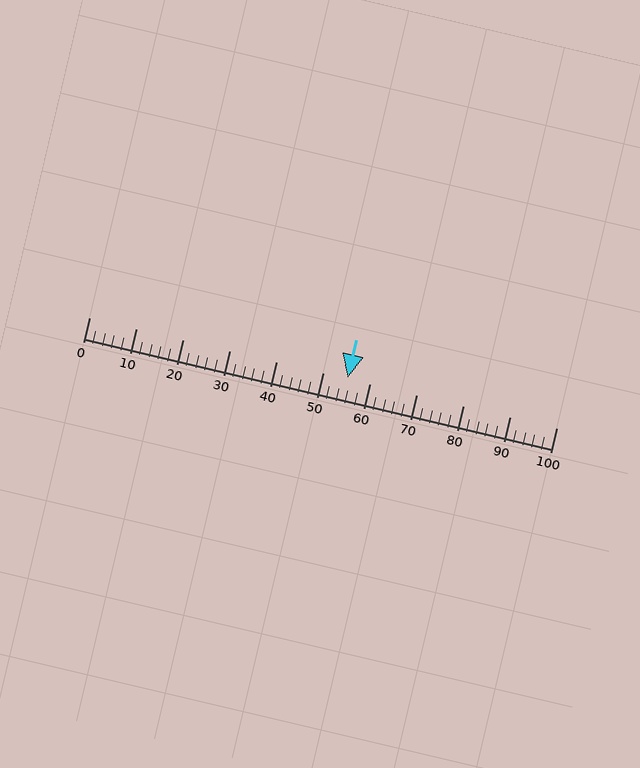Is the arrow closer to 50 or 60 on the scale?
The arrow is closer to 60.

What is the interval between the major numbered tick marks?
The major tick marks are spaced 10 units apart.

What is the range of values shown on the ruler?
The ruler shows values from 0 to 100.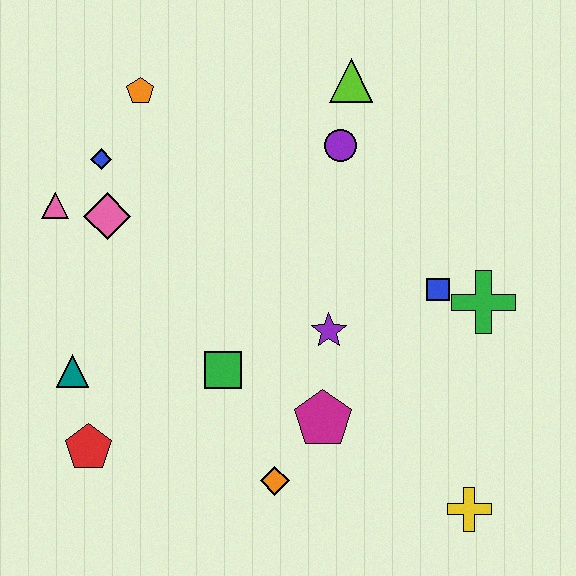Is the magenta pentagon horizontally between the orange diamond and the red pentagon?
No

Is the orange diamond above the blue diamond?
No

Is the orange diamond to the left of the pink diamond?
No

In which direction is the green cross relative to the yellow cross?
The green cross is above the yellow cross.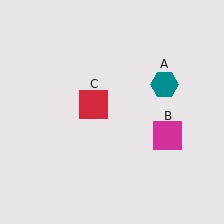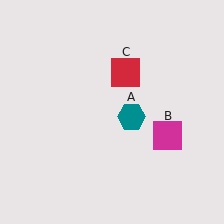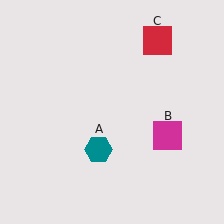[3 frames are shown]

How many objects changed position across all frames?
2 objects changed position: teal hexagon (object A), red square (object C).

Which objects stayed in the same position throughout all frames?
Magenta square (object B) remained stationary.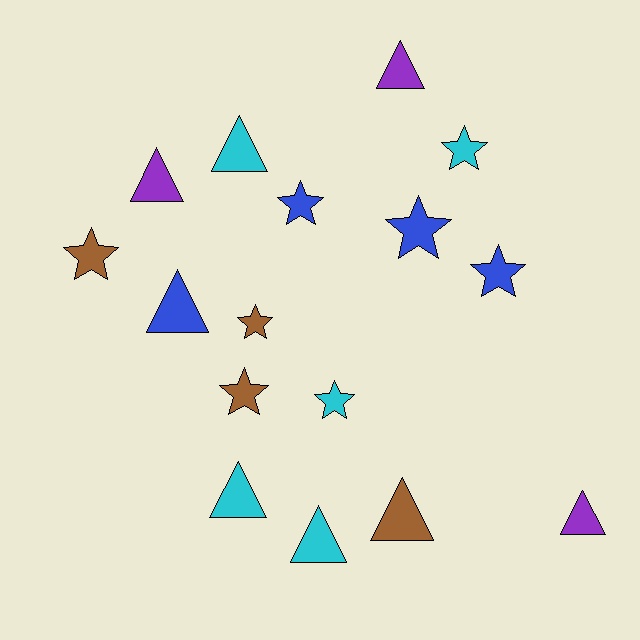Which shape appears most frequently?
Triangle, with 8 objects.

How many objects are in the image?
There are 16 objects.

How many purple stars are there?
There are no purple stars.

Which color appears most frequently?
Cyan, with 5 objects.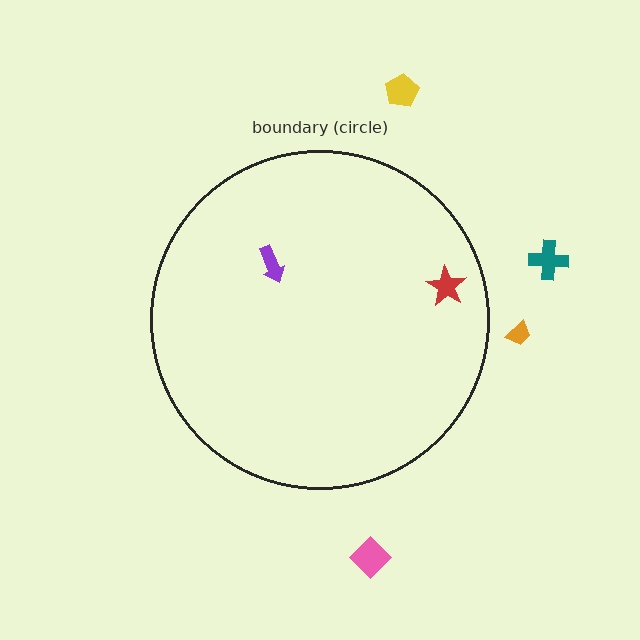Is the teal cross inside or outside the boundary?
Outside.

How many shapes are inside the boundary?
2 inside, 4 outside.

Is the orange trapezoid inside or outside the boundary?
Outside.